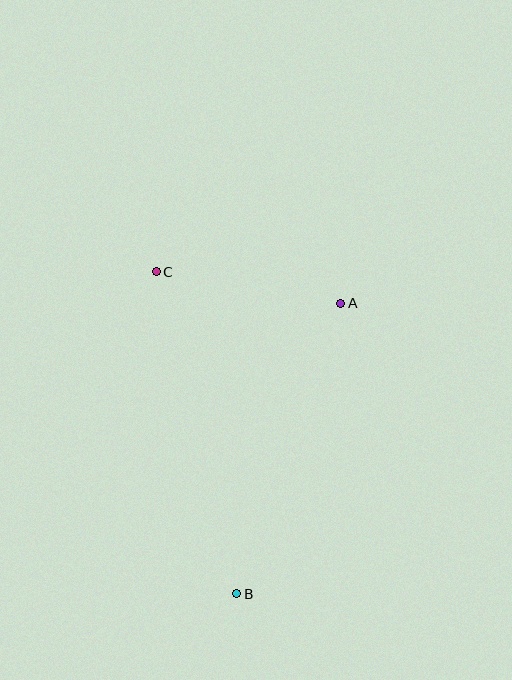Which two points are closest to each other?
Points A and C are closest to each other.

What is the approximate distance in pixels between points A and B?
The distance between A and B is approximately 308 pixels.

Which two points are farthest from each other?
Points B and C are farthest from each other.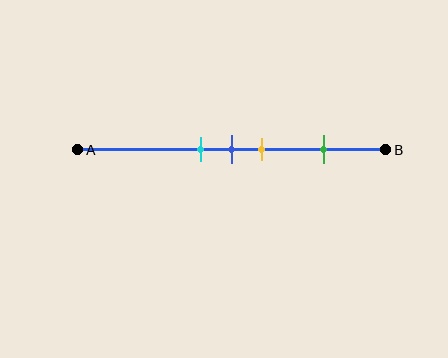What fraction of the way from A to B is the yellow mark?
The yellow mark is approximately 60% (0.6) of the way from A to B.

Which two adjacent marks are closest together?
The cyan and blue marks are the closest adjacent pair.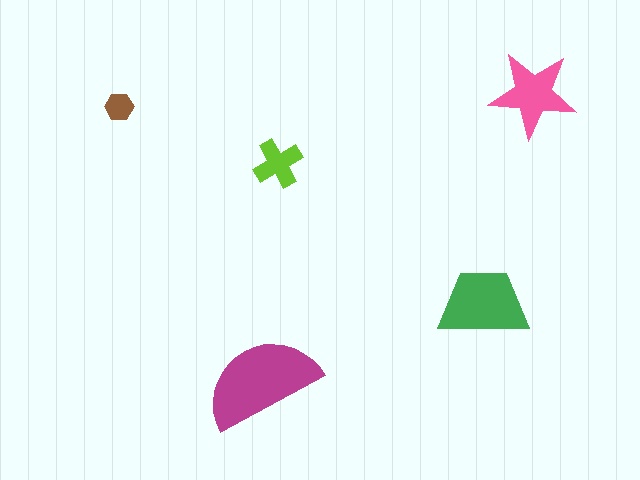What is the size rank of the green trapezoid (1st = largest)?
2nd.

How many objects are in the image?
There are 5 objects in the image.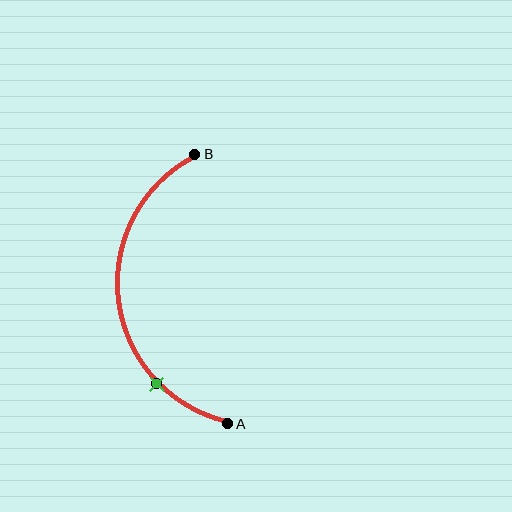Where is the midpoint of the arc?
The arc midpoint is the point on the curve farthest from the straight line joining A and B. It sits to the left of that line.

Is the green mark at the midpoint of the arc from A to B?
No. The green mark lies on the arc but is closer to endpoint A. The arc midpoint would be at the point on the curve equidistant along the arc from both A and B.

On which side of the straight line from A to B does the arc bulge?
The arc bulges to the left of the straight line connecting A and B.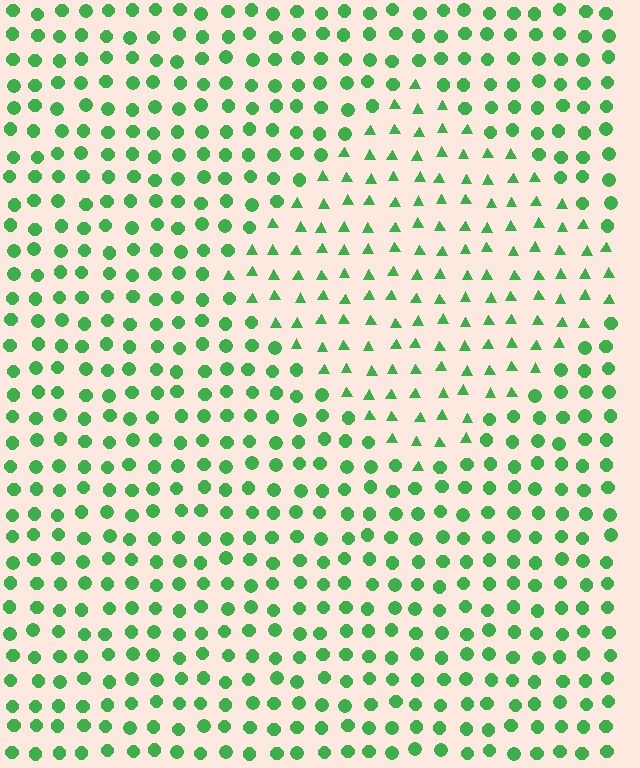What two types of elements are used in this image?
The image uses triangles inside the diamond region and circles outside it.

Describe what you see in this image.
The image is filled with small green elements arranged in a uniform grid. A diamond-shaped region contains triangles, while the surrounding area contains circles. The boundary is defined purely by the change in element shape.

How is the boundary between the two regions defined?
The boundary is defined by a change in element shape: triangles inside vs. circles outside. All elements share the same color and spacing.